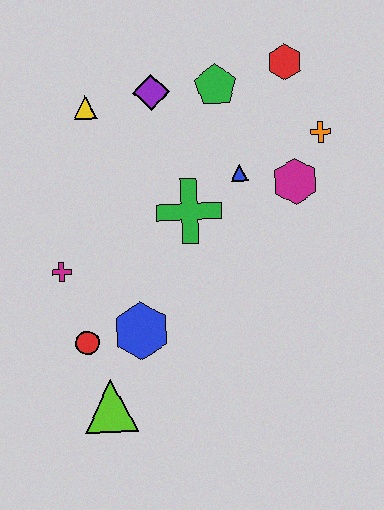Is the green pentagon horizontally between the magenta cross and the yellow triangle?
No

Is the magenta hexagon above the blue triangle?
No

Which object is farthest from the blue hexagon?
The red hexagon is farthest from the blue hexagon.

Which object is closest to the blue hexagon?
The red circle is closest to the blue hexagon.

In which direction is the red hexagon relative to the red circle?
The red hexagon is above the red circle.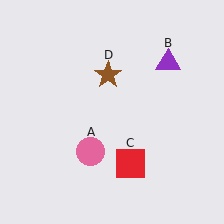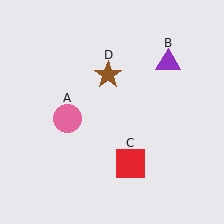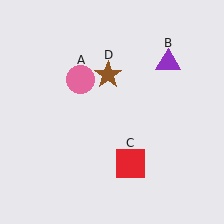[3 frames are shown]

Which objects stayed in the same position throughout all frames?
Purple triangle (object B) and red square (object C) and brown star (object D) remained stationary.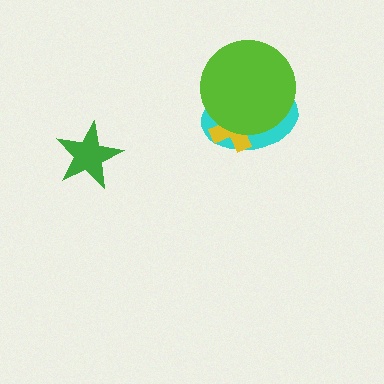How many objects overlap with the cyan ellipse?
2 objects overlap with the cyan ellipse.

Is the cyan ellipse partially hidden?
Yes, it is partially covered by another shape.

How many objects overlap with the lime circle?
2 objects overlap with the lime circle.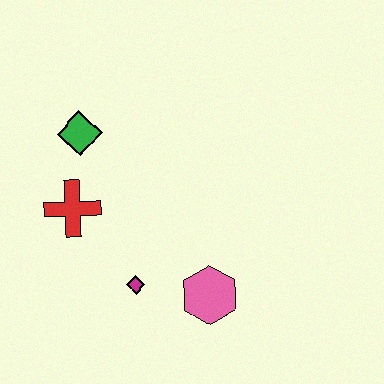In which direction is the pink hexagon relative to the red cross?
The pink hexagon is to the right of the red cross.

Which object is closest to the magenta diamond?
The pink hexagon is closest to the magenta diamond.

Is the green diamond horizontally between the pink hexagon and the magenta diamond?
No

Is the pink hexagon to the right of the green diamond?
Yes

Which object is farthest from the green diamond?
The pink hexagon is farthest from the green diamond.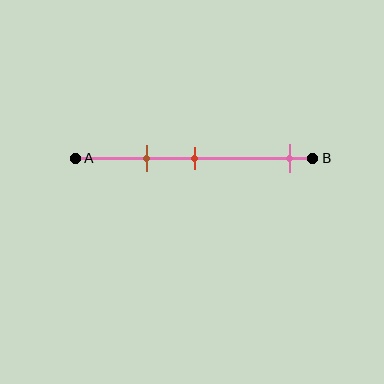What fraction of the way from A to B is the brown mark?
The brown mark is approximately 30% (0.3) of the way from A to B.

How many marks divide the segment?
There are 3 marks dividing the segment.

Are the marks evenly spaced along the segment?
No, the marks are not evenly spaced.